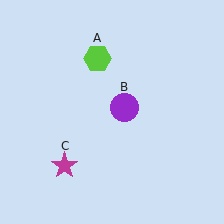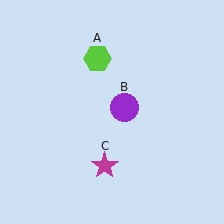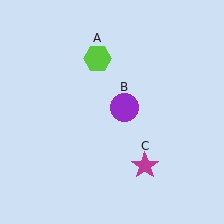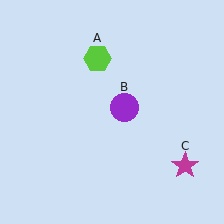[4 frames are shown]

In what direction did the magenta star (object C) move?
The magenta star (object C) moved right.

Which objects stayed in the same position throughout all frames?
Lime hexagon (object A) and purple circle (object B) remained stationary.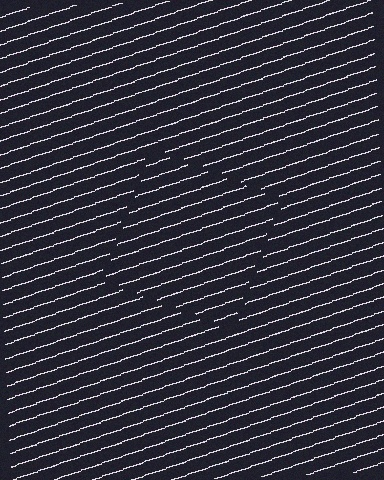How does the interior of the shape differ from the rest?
The interior of the shape contains the same grating, shifted by half a period — the contour is defined by the phase discontinuity where line-ends from the inner and outer gratings abut.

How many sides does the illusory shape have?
4 sides — the line-ends trace a square.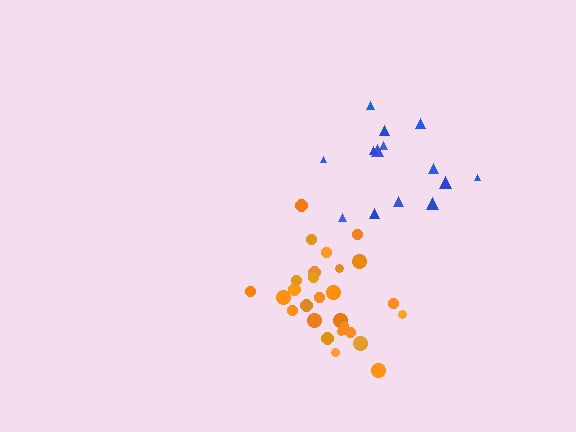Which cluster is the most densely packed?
Orange.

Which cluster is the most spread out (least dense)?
Blue.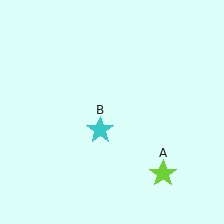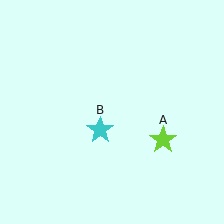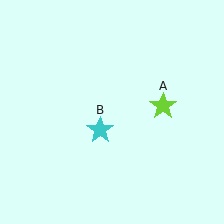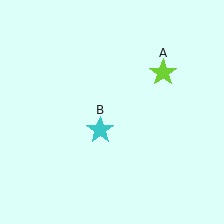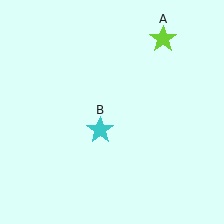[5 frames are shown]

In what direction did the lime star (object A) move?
The lime star (object A) moved up.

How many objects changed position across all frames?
1 object changed position: lime star (object A).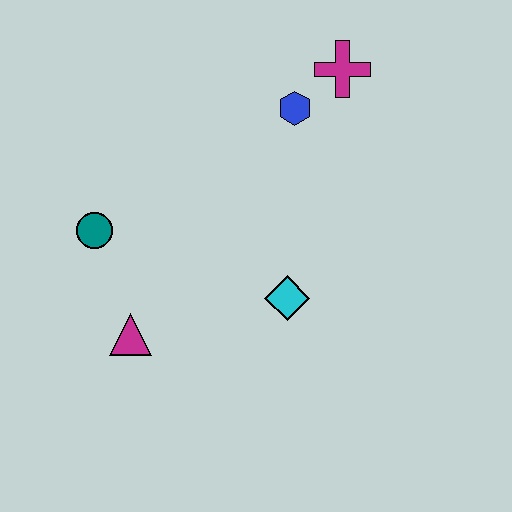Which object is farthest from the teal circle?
The magenta cross is farthest from the teal circle.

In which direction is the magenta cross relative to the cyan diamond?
The magenta cross is above the cyan diamond.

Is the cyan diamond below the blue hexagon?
Yes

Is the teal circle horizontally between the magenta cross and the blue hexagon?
No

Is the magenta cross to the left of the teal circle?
No